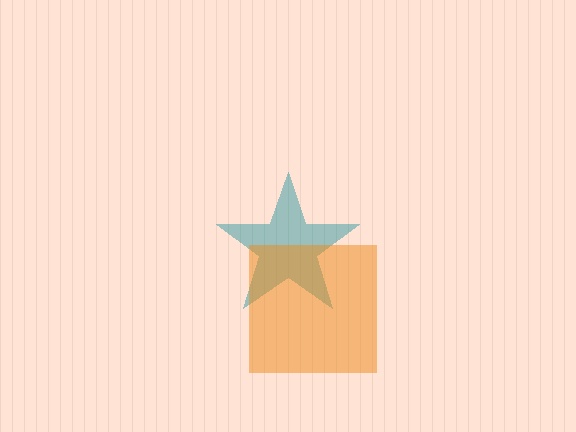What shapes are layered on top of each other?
The layered shapes are: a teal star, an orange square.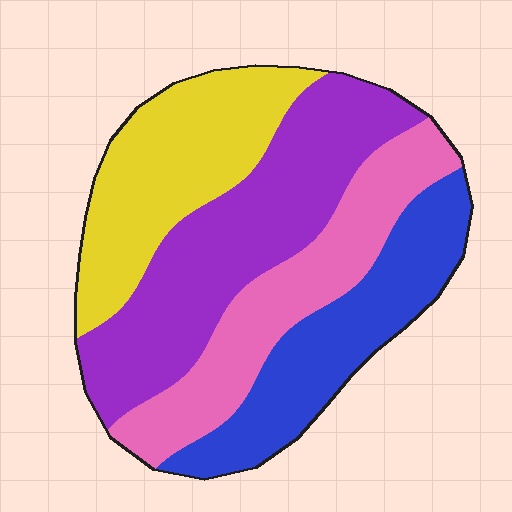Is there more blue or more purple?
Purple.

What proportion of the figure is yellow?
Yellow takes up about one quarter (1/4) of the figure.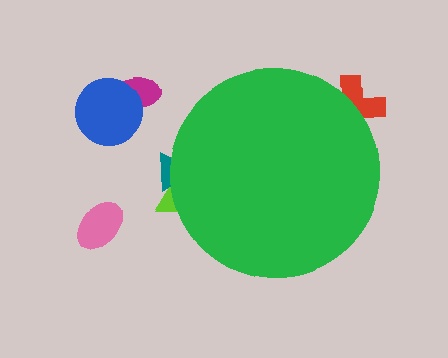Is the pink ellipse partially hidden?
No, the pink ellipse is fully visible.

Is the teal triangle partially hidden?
Yes, the teal triangle is partially hidden behind the green circle.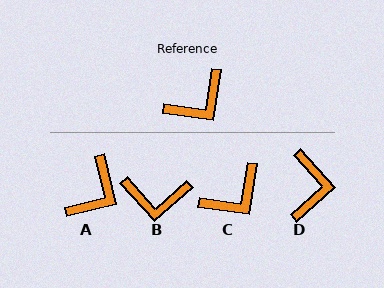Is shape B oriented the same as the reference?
No, it is off by about 40 degrees.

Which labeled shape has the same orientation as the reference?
C.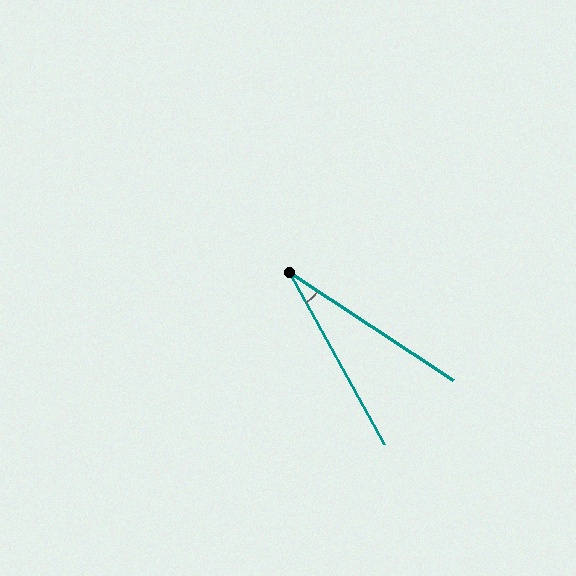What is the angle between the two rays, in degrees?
Approximately 28 degrees.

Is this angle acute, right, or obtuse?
It is acute.